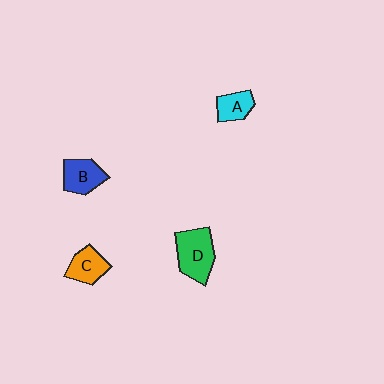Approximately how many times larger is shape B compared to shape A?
Approximately 1.3 times.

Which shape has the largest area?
Shape D (green).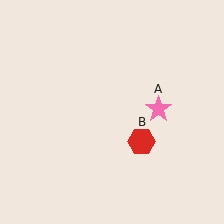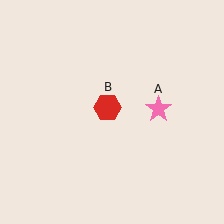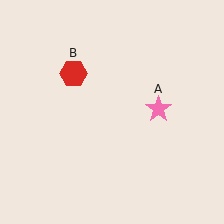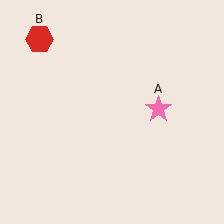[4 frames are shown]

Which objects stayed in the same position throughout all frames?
Pink star (object A) remained stationary.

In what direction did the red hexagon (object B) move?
The red hexagon (object B) moved up and to the left.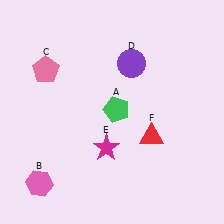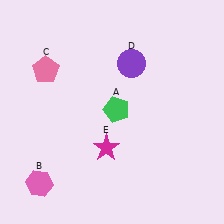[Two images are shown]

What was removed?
The red triangle (F) was removed in Image 2.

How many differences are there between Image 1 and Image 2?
There is 1 difference between the two images.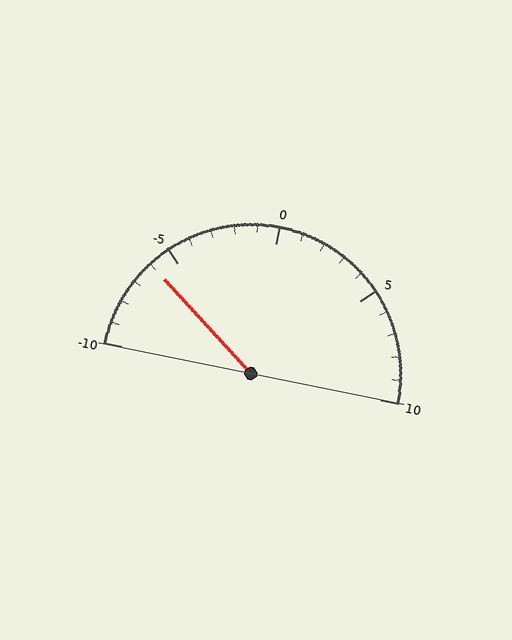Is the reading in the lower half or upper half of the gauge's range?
The reading is in the lower half of the range (-10 to 10).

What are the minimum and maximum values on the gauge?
The gauge ranges from -10 to 10.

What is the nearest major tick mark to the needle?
The nearest major tick mark is -5.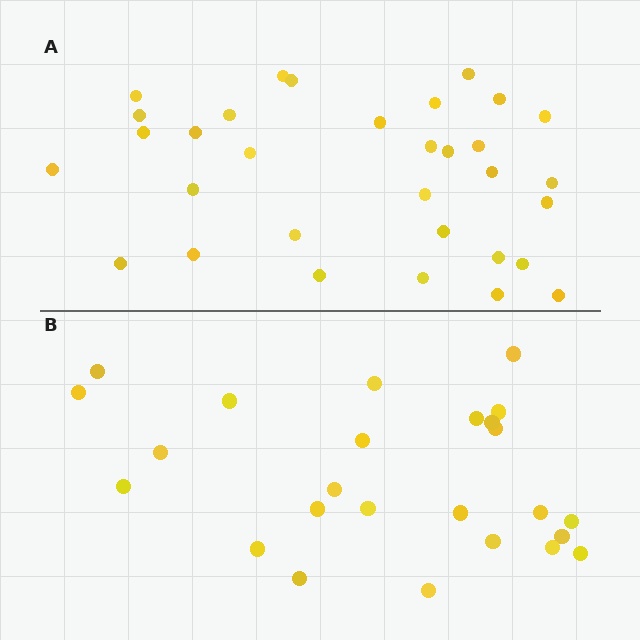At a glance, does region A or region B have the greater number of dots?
Region A (the top region) has more dots.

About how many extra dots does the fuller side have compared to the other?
Region A has roughly 8 or so more dots than region B.